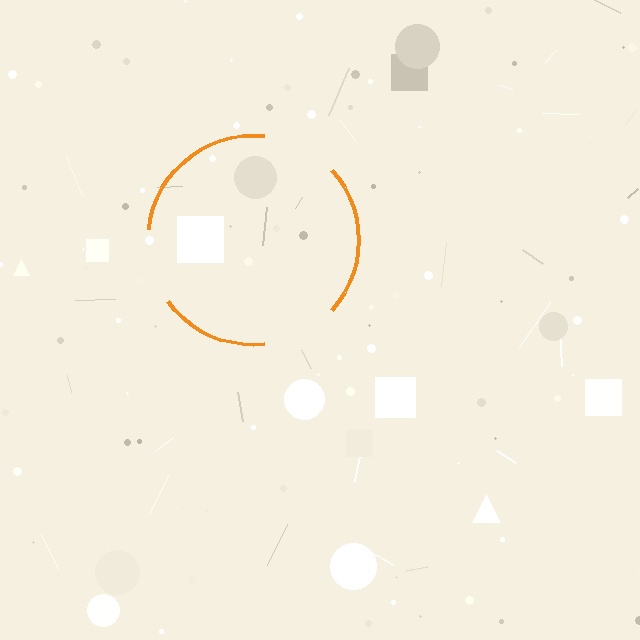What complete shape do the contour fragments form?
The contour fragments form a circle.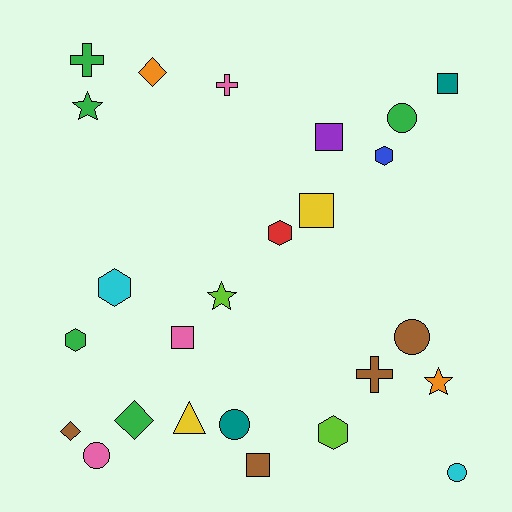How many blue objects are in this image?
There is 1 blue object.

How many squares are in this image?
There are 5 squares.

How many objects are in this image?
There are 25 objects.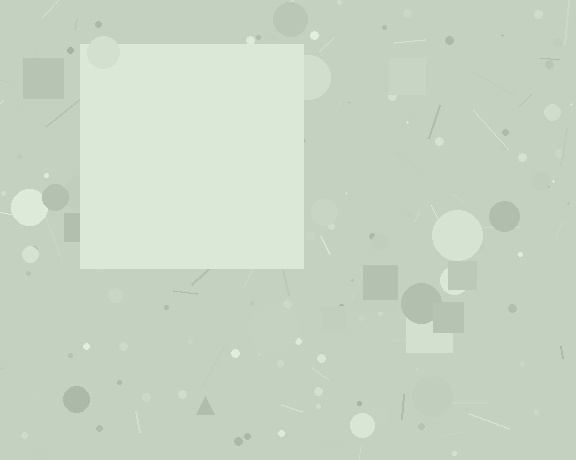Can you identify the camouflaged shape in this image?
The camouflaged shape is a square.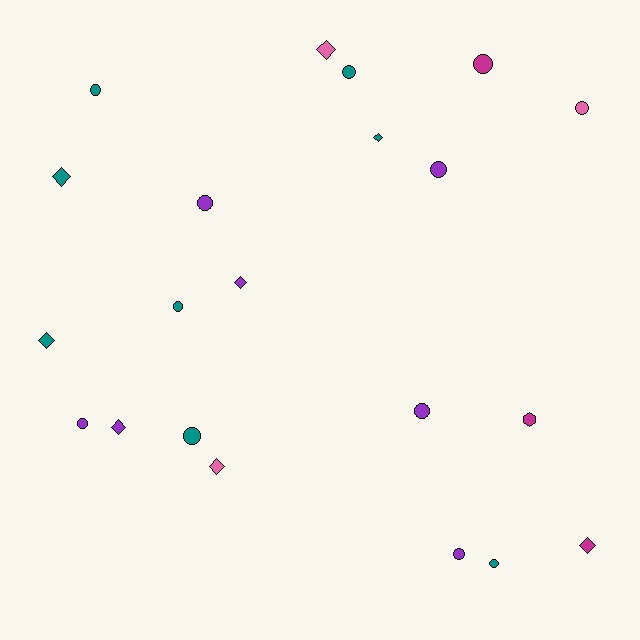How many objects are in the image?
There are 21 objects.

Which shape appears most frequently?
Circle, with 12 objects.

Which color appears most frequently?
Teal, with 8 objects.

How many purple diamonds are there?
There are 2 purple diamonds.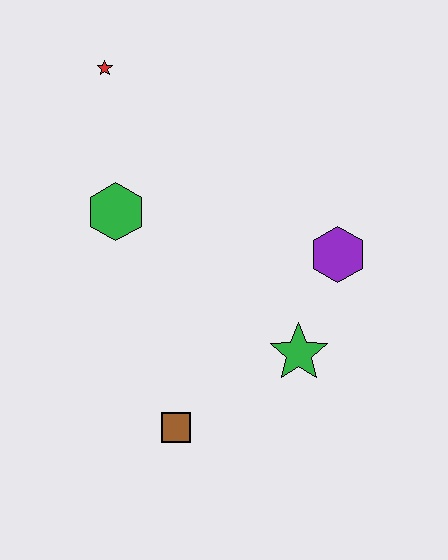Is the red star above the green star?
Yes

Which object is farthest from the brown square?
The red star is farthest from the brown square.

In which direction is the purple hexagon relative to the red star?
The purple hexagon is to the right of the red star.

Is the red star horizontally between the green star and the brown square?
No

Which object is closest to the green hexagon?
The red star is closest to the green hexagon.